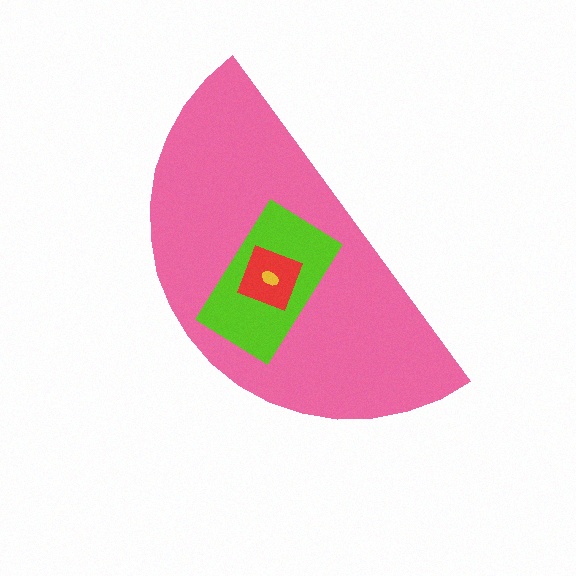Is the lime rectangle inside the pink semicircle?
Yes.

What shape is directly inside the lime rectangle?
The red diamond.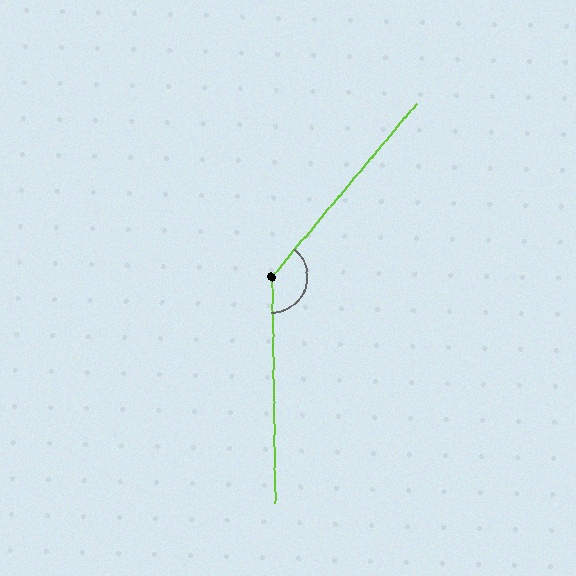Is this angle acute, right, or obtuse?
It is obtuse.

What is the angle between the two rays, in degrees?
Approximately 139 degrees.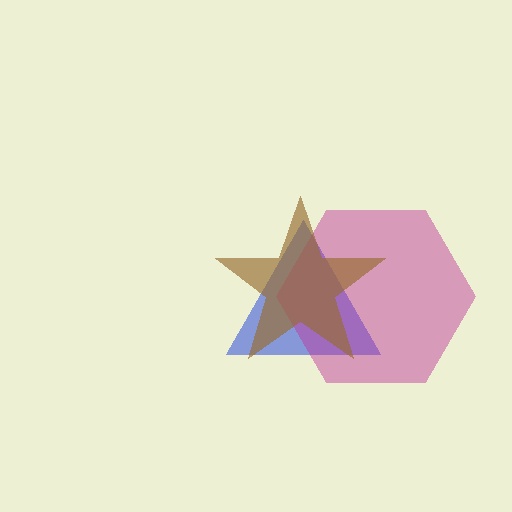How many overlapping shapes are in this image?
There are 3 overlapping shapes in the image.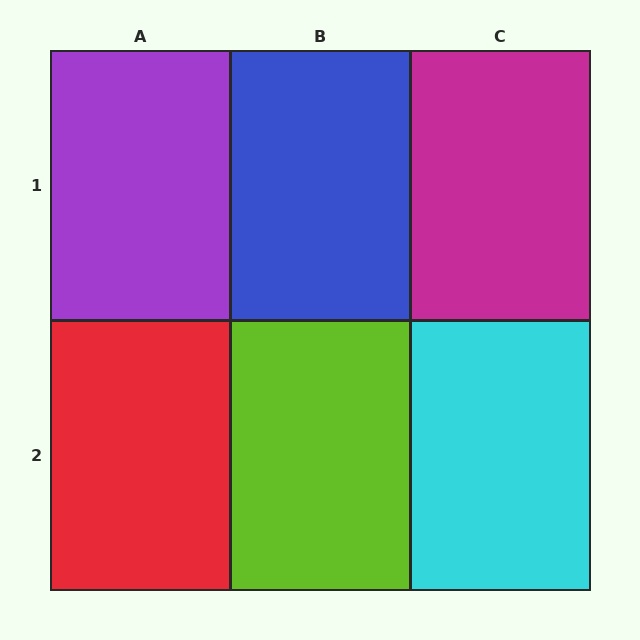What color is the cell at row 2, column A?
Red.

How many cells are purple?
1 cell is purple.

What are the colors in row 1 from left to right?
Purple, blue, magenta.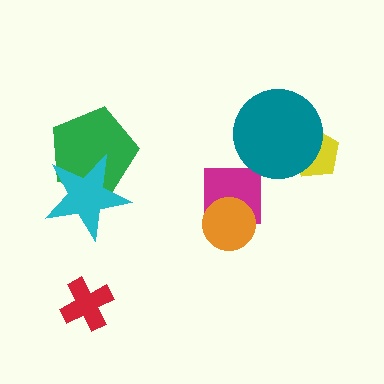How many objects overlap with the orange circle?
1 object overlaps with the orange circle.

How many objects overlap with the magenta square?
1 object overlaps with the magenta square.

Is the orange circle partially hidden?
No, no other shape covers it.